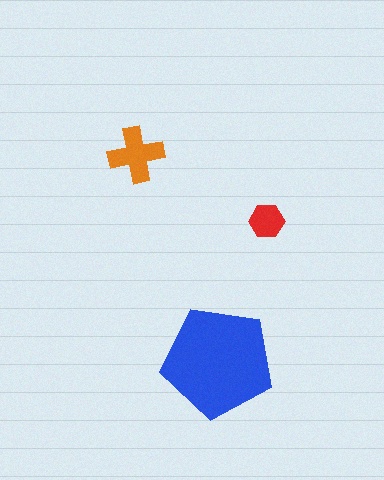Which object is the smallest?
The red hexagon.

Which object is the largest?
The blue pentagon.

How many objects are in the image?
There are 3 objects in the image.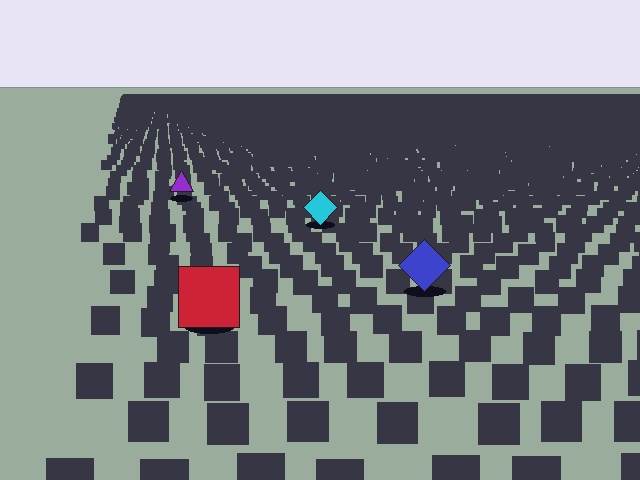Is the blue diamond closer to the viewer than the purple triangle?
Yes. The blue diamond is closer — you can tell from the texture gradient: the ground texture is coarser near it.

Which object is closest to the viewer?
The red square is closest. The texture marks near it are larger and more spread out.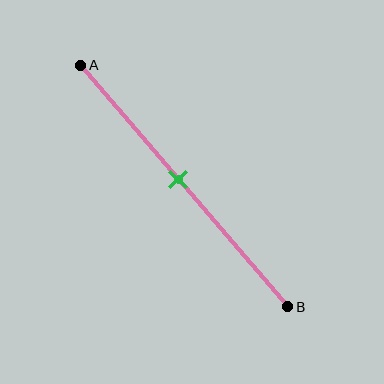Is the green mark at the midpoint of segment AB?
Yes, the mark is approximately at the midpoint.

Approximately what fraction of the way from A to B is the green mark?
The green mark is approximately 45% of the way from A to B.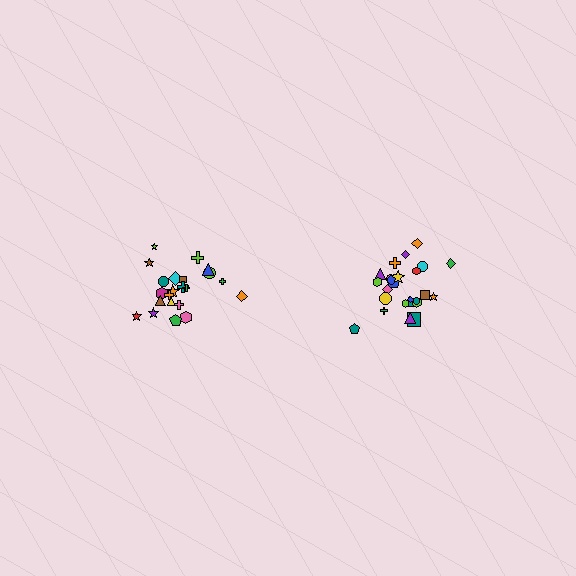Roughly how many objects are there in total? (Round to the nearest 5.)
Roughly 45 objects in total.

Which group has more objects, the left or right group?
The right group.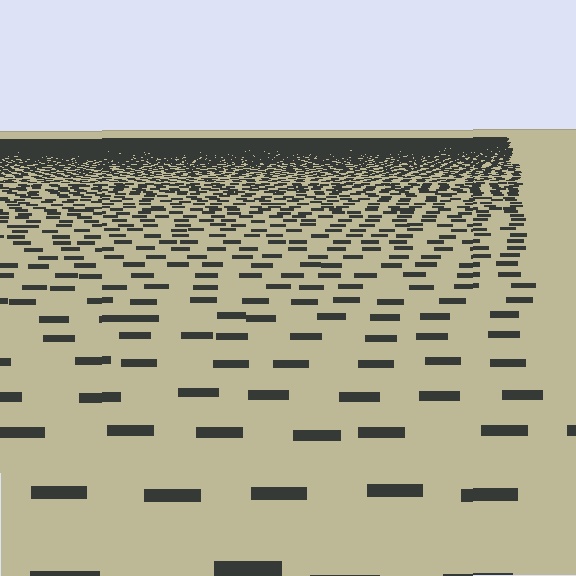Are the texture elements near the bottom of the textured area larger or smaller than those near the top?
Larger. Near the bottom, elements are closer to the viewer and appear at a bigger on-screen size.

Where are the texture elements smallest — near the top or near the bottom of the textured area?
Near the top.